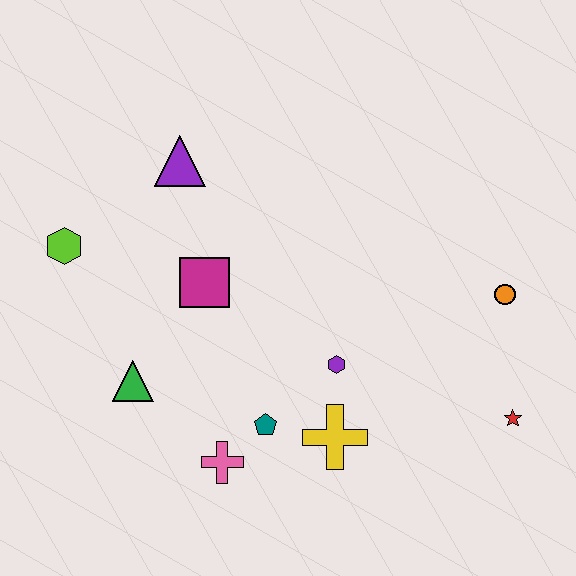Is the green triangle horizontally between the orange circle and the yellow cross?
No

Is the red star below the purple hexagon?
Yes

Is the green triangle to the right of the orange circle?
No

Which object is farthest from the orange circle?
The lime hexagon is farthest from the orange circle.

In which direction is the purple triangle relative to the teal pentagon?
The purple triangle is above the teal pentagon.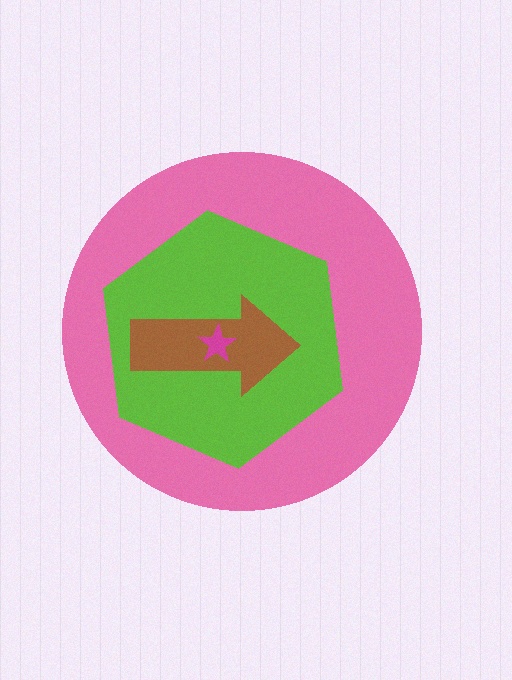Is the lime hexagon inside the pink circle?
Yes.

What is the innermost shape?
The magenta star.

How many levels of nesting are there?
4.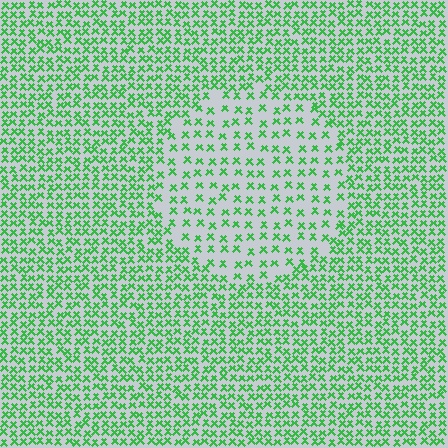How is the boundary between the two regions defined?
The boundary is defined by a change in element density (approximately 2.0x ratio). All elements are the same color, size, and shape.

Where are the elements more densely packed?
The elements are more densely packed outside the circle boundary.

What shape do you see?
I see a circle.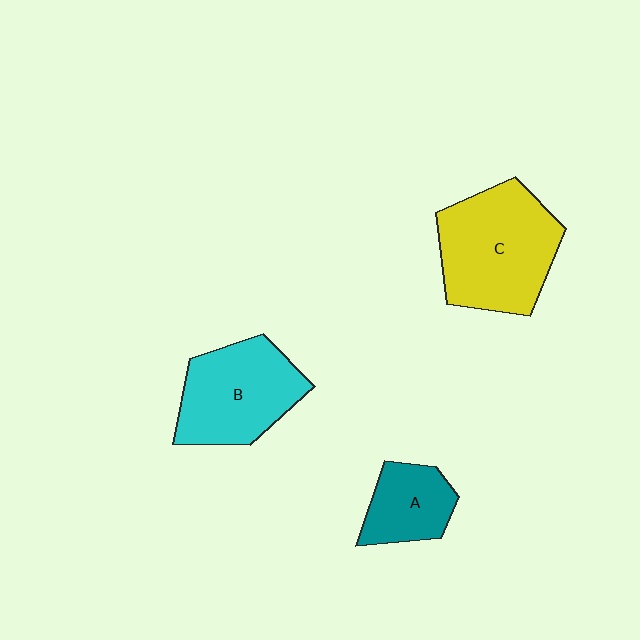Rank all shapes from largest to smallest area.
From largest to smallest: C (yellow), B (cyan), A (teal).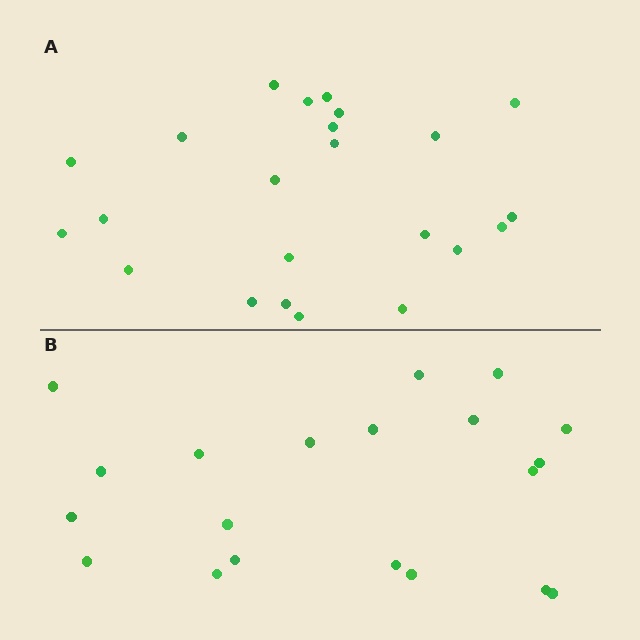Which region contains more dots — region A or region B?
Region A (the top region) has more dots.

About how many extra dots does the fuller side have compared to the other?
Region A has just a few more — roughly 2 or 3 more dots than region B.